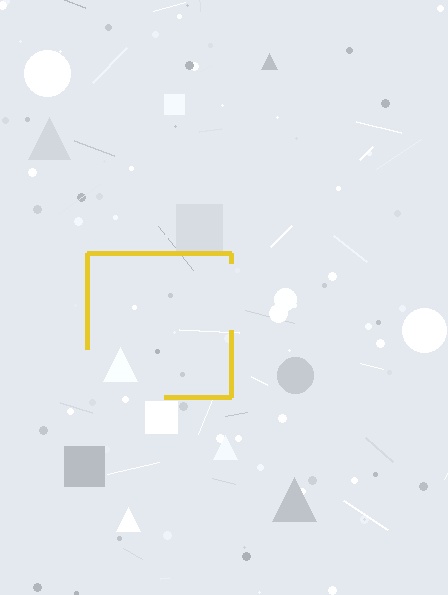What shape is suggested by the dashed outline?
The dashed outline suggests a square.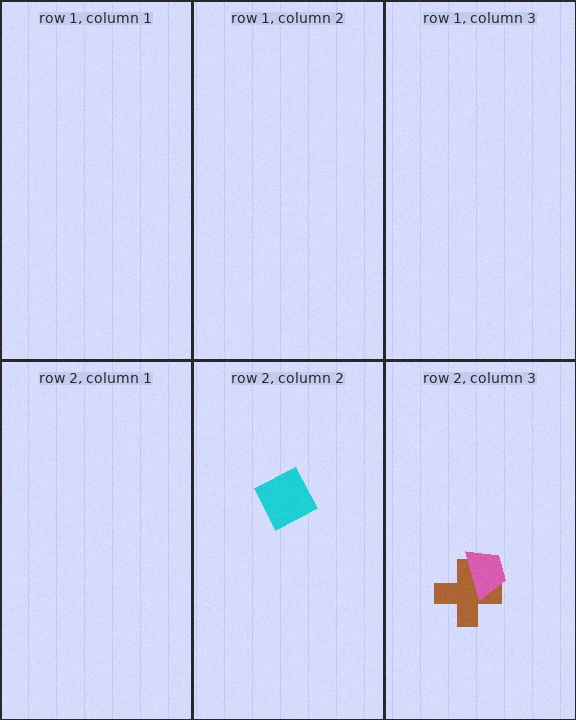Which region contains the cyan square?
The row 2, column 2 region.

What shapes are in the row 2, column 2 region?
The cyan square.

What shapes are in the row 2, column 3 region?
The brown cross, the pink trapezoid.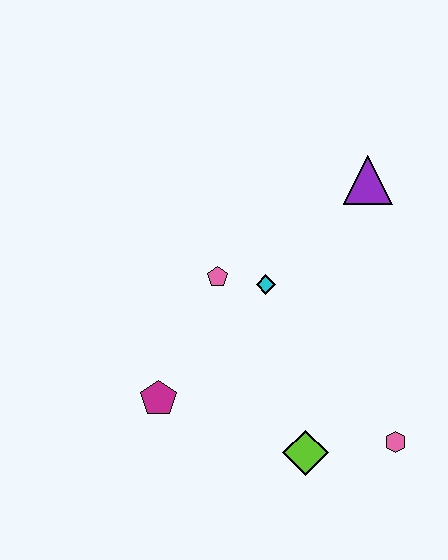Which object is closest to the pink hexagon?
The lime diamond is closest to the pink hexagon.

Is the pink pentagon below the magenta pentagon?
No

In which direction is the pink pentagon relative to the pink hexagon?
The pink pentagon is to the left of the pink hexagon.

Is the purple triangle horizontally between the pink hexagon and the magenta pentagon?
Yes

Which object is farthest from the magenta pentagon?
The purple triangle is farthest from the magenta pentagon.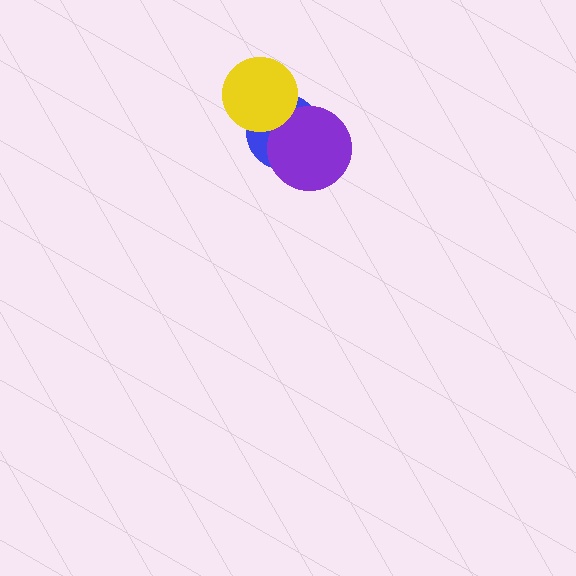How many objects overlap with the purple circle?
1 object overlaps with the purple circle.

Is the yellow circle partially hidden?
No, no other shape covers it.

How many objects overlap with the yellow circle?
1 object overlaps with the yellow circle.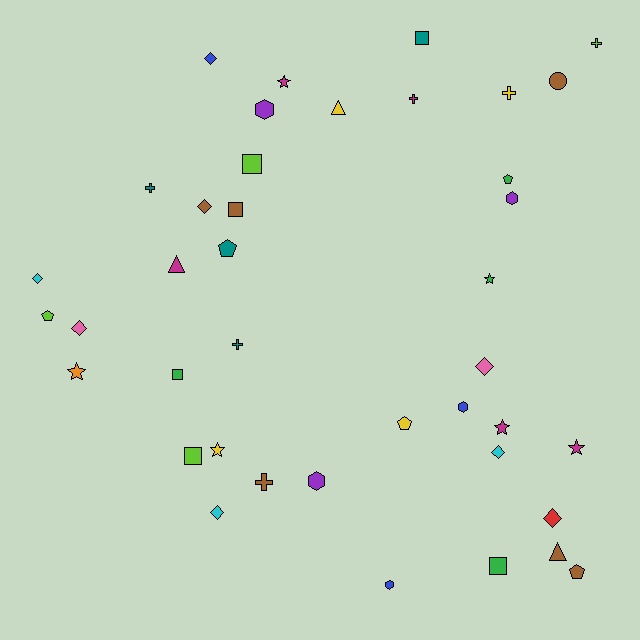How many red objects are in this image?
There is 1 red object.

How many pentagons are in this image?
There are 5 pentagons.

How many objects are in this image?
There are 40 objects.